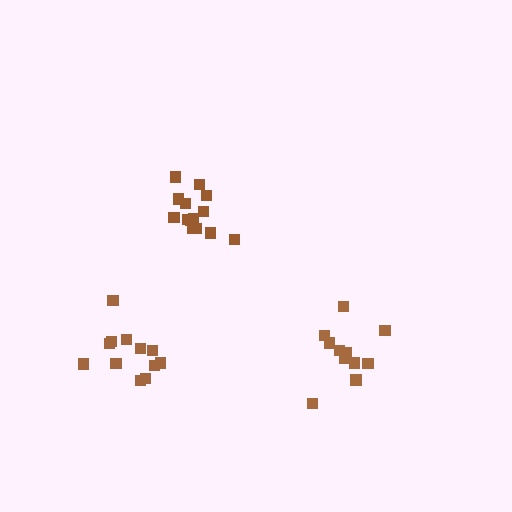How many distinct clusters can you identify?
There are 3 distinct clusters.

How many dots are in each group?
Group 1: 11 dots, Group 2: 14 dots, Group 3: 12 dots (37 total).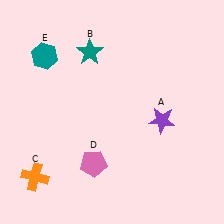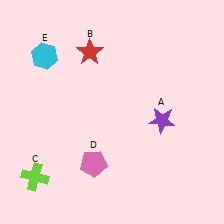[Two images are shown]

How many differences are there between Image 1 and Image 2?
There are 3 differences between the two images.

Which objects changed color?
B changed from teal to red. C changed from orange to lime. E changed from teal to cyan.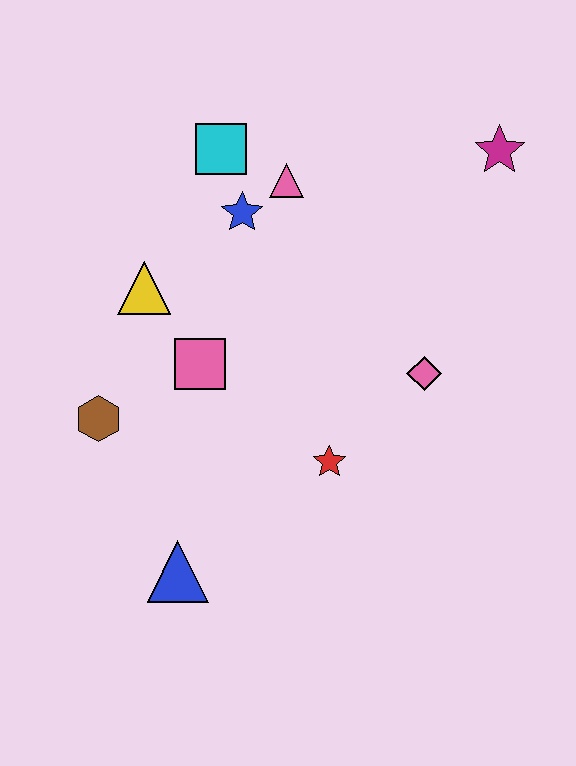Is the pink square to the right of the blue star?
No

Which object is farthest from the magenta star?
The blue triangle is farthest from the magenta star.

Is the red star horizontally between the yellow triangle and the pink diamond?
Yes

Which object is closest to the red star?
The pink diamond is closest to the red star.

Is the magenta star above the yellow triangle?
Yes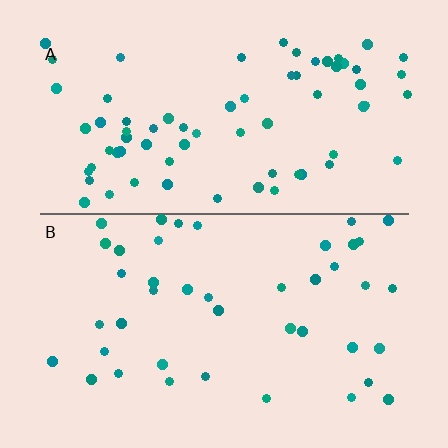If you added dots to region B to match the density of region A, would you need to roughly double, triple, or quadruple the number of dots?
Approximately double.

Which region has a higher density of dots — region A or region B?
A (the top).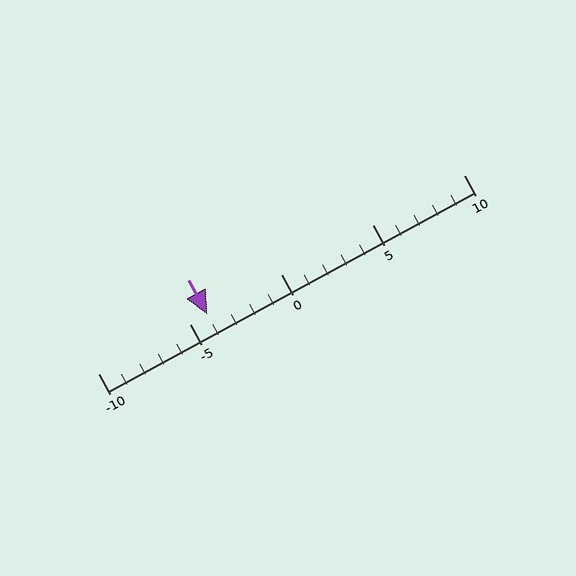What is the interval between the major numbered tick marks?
The major tick marks are spaced 5 units apart.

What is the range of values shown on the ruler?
The ruler shows values from -10 to 10.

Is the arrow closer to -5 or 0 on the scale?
The arrow is closer to -5.